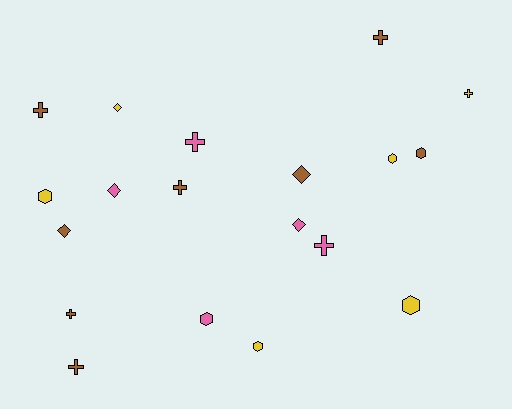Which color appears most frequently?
Brown, with 8 objects.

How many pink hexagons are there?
There is 1 pink hexagon.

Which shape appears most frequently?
Cross, with 8 objects.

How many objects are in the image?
There are 19 objects.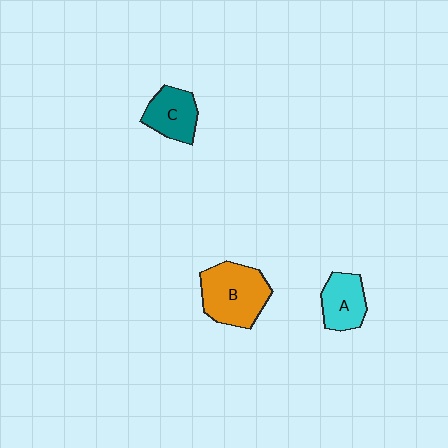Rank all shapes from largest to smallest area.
From largest to smallest: B (orange), C (teal), A (cyan).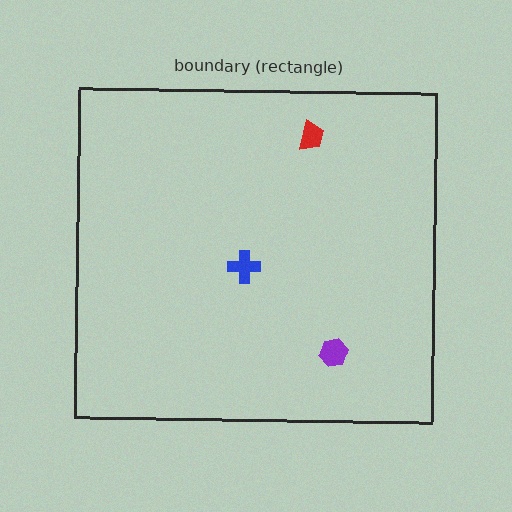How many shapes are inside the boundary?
3 inside, 0 outside.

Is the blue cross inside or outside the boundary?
Inside.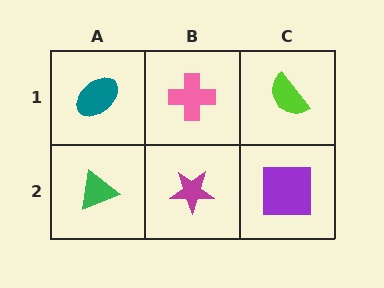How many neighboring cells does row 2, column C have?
2.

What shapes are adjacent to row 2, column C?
A lime semicircle (row 1, column C), a magenta star (row 2, column B).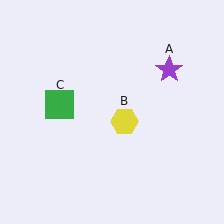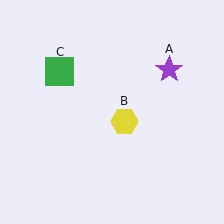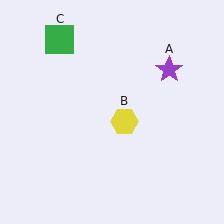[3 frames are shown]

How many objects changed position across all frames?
1 object changed position: green square (object C).